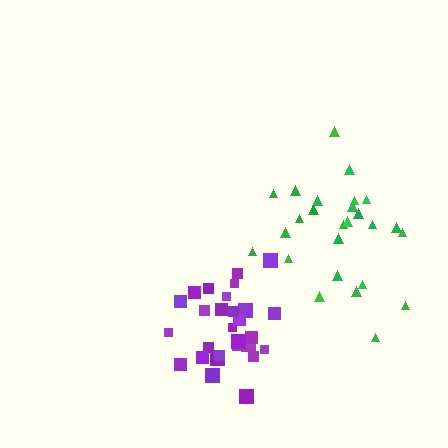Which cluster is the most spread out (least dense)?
Purple.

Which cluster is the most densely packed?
Green.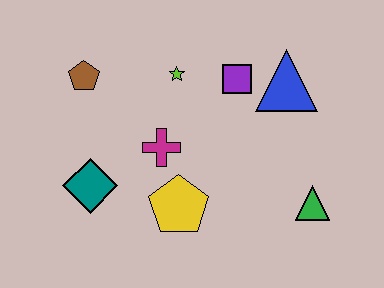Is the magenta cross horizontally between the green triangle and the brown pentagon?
Yes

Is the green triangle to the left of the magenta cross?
No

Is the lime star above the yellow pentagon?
Yes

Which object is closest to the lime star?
The purple square is closest to the lime star.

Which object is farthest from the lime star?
The green triangle is farthest from the lime star.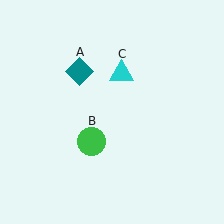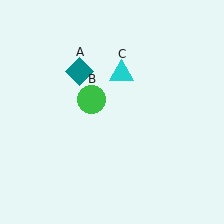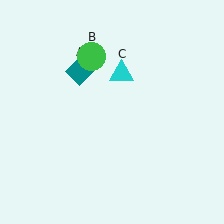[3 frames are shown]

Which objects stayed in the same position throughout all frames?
Teal diamond (object A) and cyan triangle (object C) remained stationary.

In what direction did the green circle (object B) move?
The green circle (object B) moved up.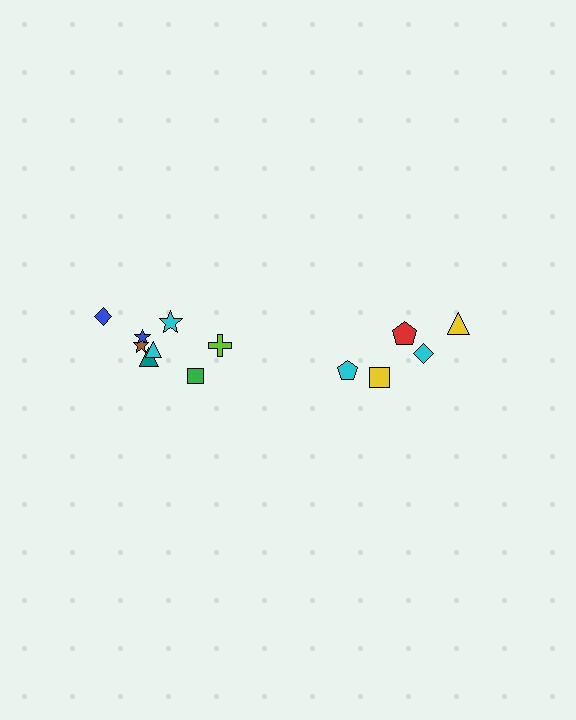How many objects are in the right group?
There are 5 objects.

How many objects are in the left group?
There are 8 objects.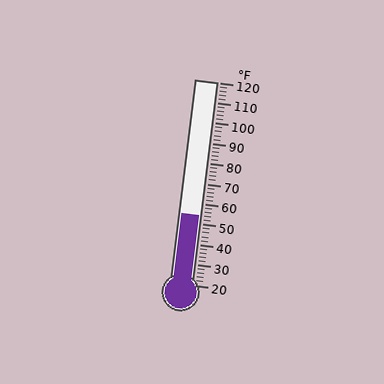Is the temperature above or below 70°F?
The temperature is below 70°F.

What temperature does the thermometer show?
The thermometer shows approximately 54°F.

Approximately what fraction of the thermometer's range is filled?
The thermometer is filled to approximately 35% of its range.